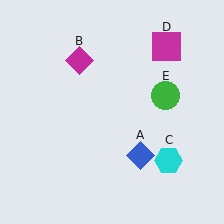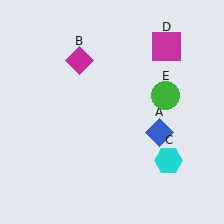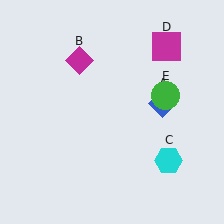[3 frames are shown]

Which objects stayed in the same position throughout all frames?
Magenta diamond (object B) and cyan hexagon (object C) and magenta square (object D) and green circle (object E) remained stationary.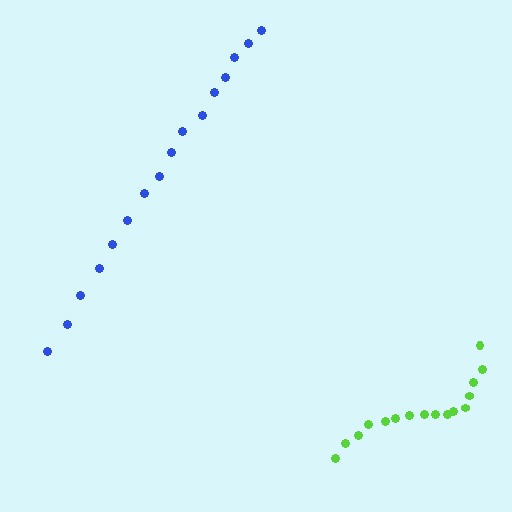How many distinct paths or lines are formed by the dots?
There are 2 distinct paths.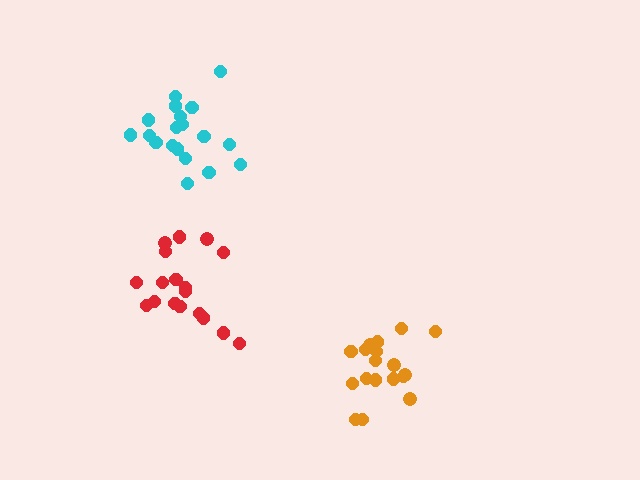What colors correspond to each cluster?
The clusters are colored: red, orange, cyan.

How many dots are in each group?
Group 1: 18 dots, Group 2: 19 dots, Group 3: 19 dots (56 total).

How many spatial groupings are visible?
There are 3 spatial groupings.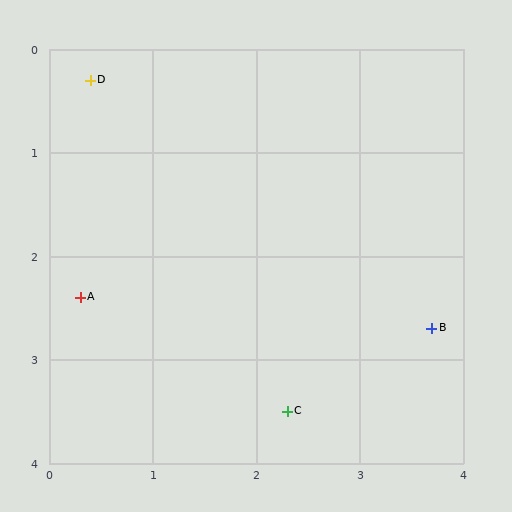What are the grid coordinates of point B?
Point B is at approximately (3.7, 2.7).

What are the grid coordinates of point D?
Point D is at approximately (0.4, 0.3).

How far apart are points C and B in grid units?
Points C and B are about 1.6 grid units apart.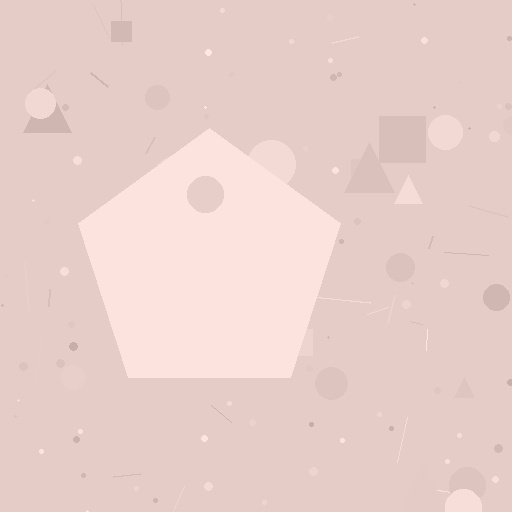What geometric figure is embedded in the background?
A pentagon is embedded in the background.